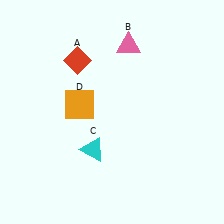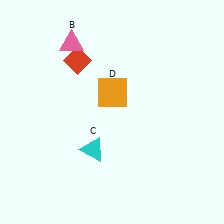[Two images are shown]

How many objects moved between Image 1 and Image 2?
2 objects moved between the two images.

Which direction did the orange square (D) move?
The orange square (D) moved right.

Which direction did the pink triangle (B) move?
The pink triangle (B) moved left.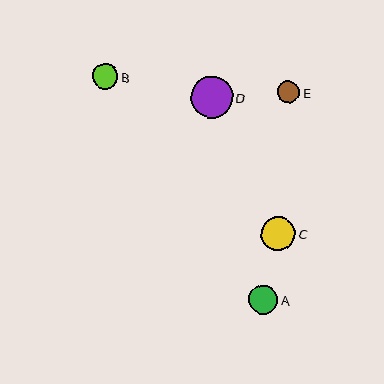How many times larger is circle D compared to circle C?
Circle D is approximately 1.2 times the size of circle C.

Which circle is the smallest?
Circle E is the smallest with a size of approximately 22 pixels.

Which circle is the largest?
Circle D is the largest with a size of approximately 42 pixels.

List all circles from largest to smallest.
From largest to smallest: D, C, A, B, E.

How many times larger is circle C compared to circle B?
Circle C is approximately 1.4 times the size of circle B.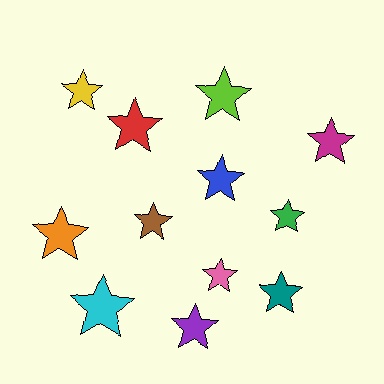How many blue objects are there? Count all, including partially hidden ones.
There is 1 blue object.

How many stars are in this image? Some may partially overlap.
There are 12 stars.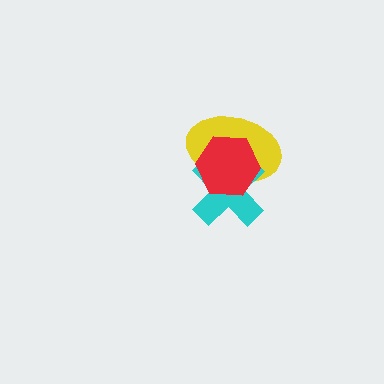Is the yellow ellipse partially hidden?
Yes, it is partially covered by another shape.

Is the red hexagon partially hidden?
No, no other shape covers it.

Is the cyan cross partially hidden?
Yes, it is partially covered by another shape.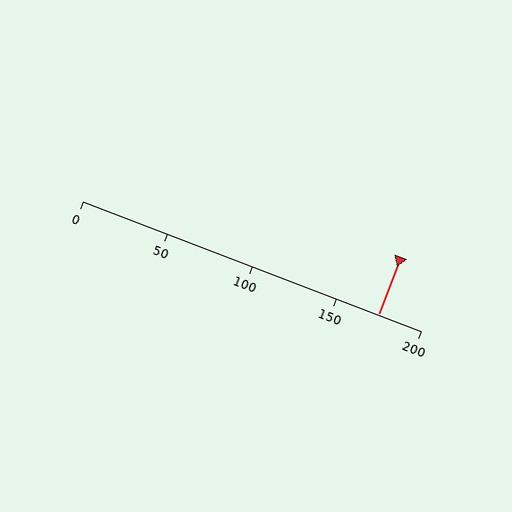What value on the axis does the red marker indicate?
The marker indicates approximately 175.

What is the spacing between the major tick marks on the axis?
The major ticks are spaced 50 apart.